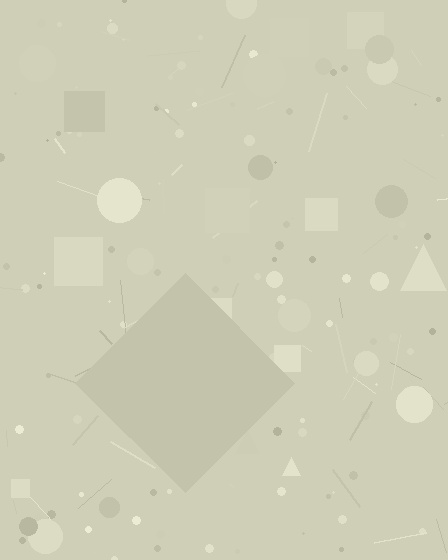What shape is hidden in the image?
A diamond is hidden in the image.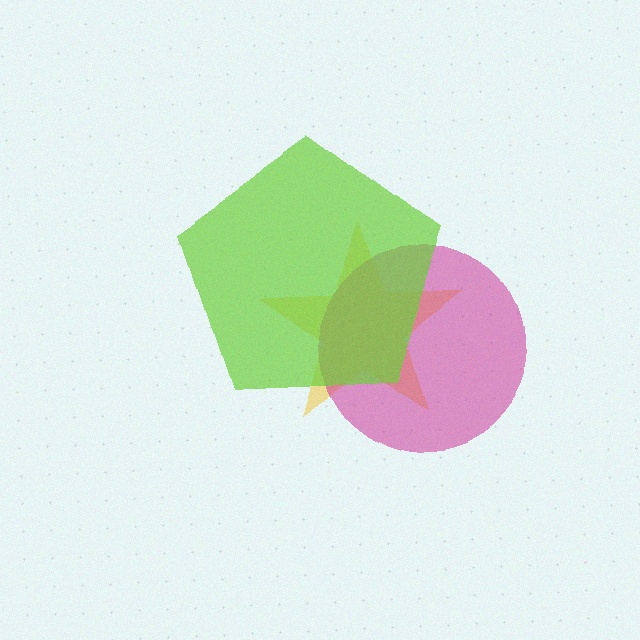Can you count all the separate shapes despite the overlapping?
Yes, there are 3 separate shapes.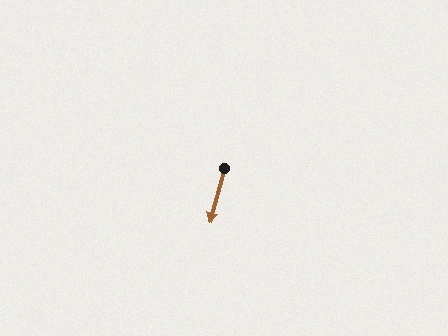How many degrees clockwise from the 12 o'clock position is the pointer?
Approximately 195 degrees.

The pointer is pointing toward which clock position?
Roughly 6 o'clock.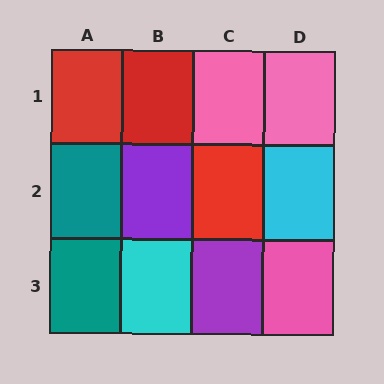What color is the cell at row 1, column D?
Pink.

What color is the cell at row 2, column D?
Cyan.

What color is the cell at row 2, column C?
Red.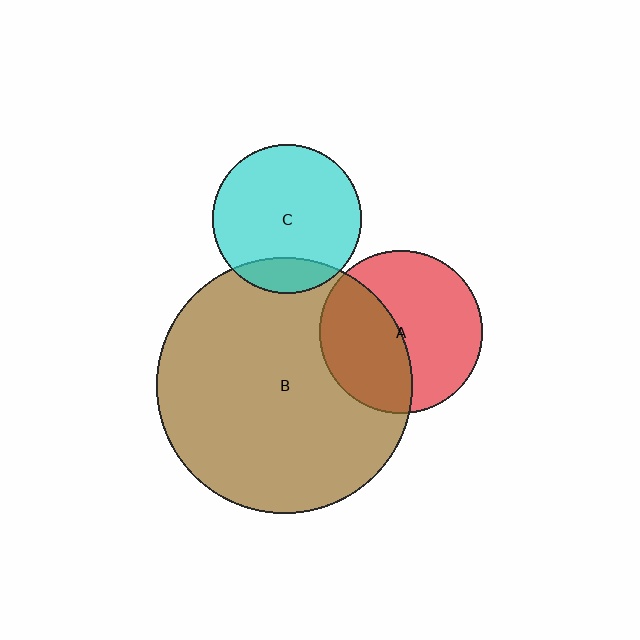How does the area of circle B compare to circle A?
Approximately 2.5 times.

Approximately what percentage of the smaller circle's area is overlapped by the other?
Approximately 15%.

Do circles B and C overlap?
Yes.